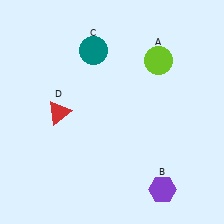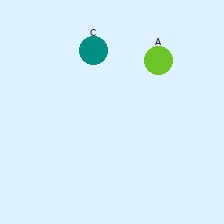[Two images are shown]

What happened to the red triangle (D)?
The red triangle (D) was removed in Image 2. It was in the bottom-left area of Image 1.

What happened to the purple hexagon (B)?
The purple hexagon (B) was removed in Image 2. It was in the bottom-right area of Image 1.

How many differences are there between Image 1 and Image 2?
There are 2 differences between the two images.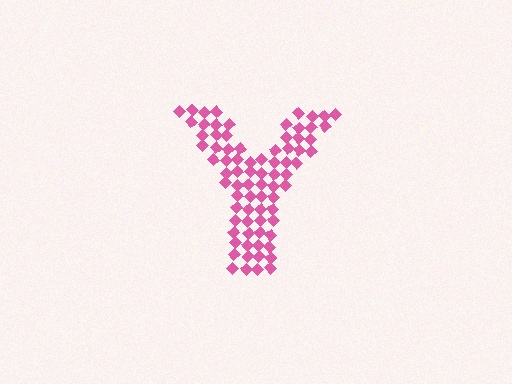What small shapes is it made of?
It is made of small diamonds.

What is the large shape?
The large shape is the letter Y.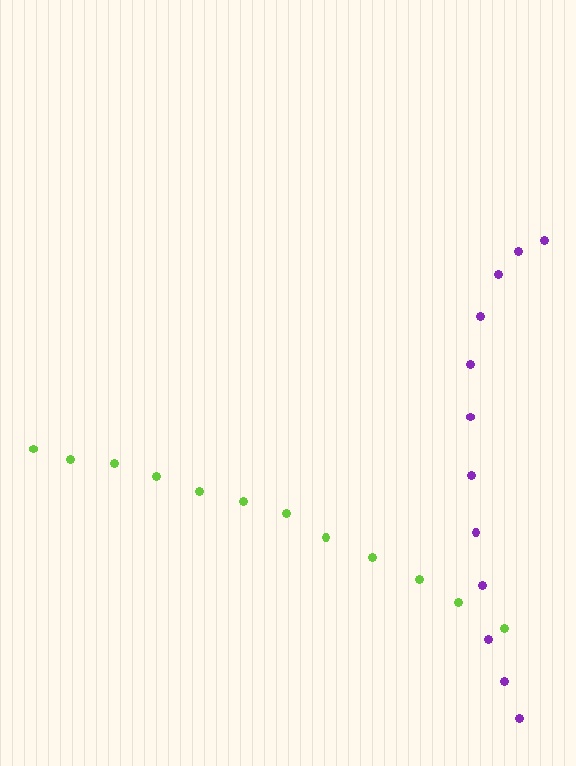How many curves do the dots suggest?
There are 2 distinct paths.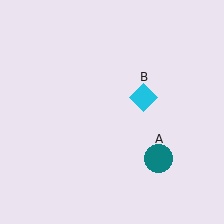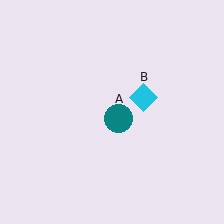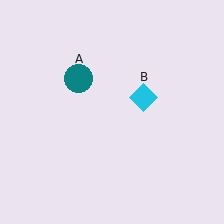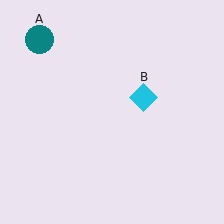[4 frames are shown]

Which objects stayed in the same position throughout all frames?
Cyan diamond (object B) remained stationary.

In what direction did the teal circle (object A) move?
The teal circle (object A) moved up and to the left.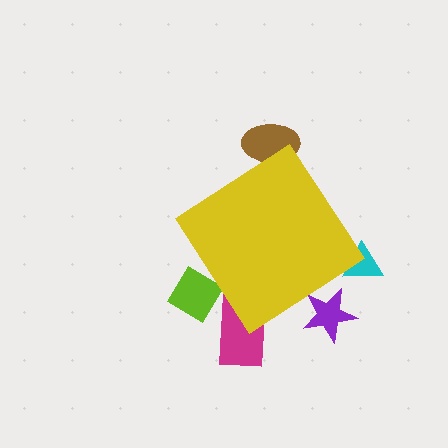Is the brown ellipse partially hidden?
Yes, the brown ellipse is partially hidden behind the yellow diamond.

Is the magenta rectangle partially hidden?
Yes, the magenta rectangle is partially hidden behind the yellow diamond.